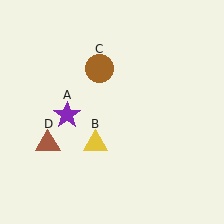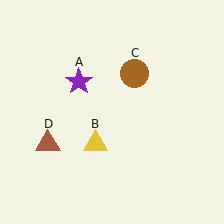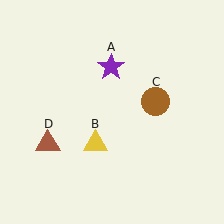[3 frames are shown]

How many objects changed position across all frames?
2 objects changed position: purple star (object A), brown circle (object C).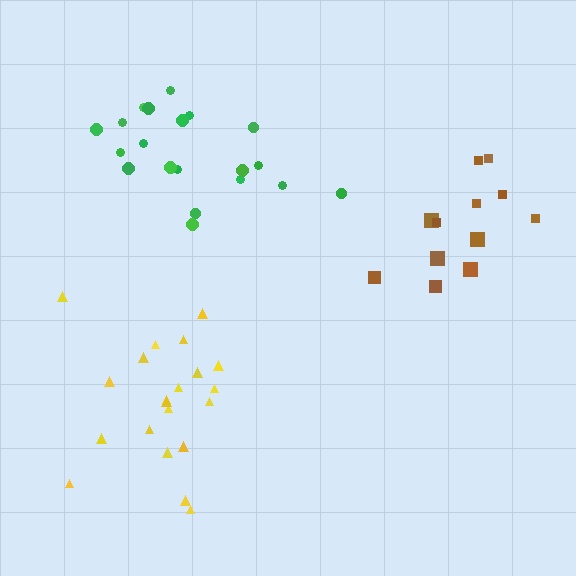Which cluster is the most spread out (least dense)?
Brown.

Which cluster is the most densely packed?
Green.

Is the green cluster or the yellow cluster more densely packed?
Green.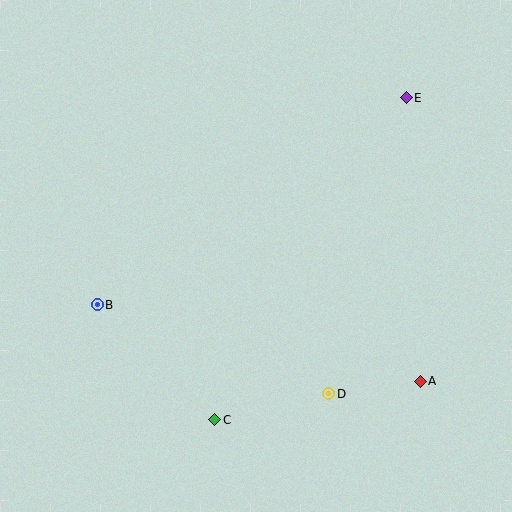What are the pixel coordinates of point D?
Point D is at (329, 394).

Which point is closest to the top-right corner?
Point E is closest to the top-right corner.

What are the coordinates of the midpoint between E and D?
The midpoint between E and D is at (367, 246).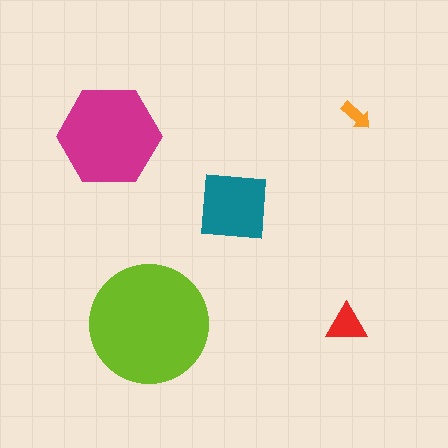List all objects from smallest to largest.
The orange arrow, the red triangle, the teal square, the magenta hexagon, the lime circle.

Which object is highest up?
The orange arrow is topmost.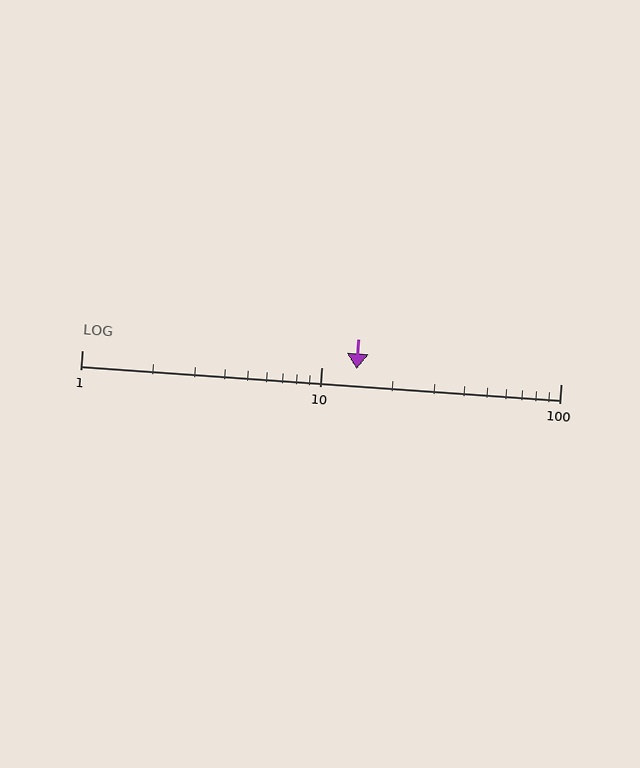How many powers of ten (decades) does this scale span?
The scale spans 2 decades, from 1 to 100.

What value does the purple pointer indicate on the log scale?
The pointer indicates approximately 14.